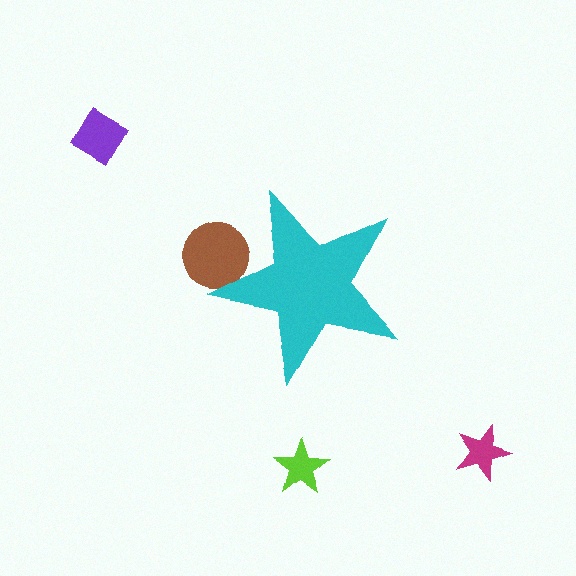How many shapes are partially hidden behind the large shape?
1 shape is partially hidden.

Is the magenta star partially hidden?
No, the magenta star is fully visible.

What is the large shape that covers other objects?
A cyan star.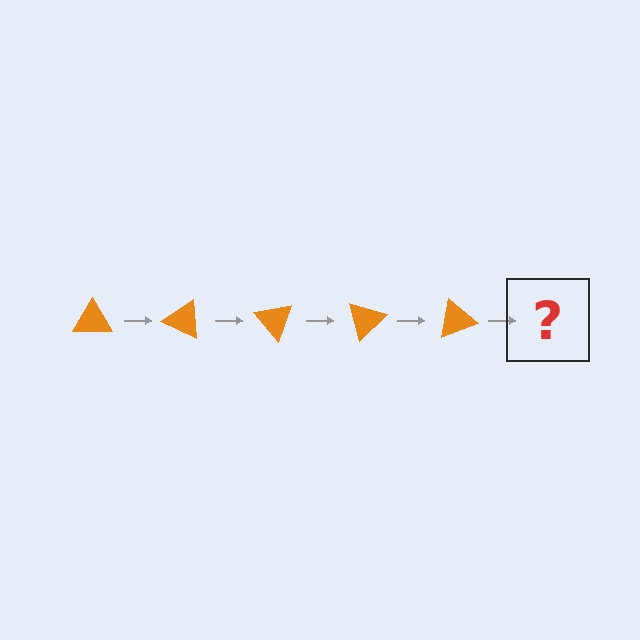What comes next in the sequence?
The next element should be an orange triangle rotated 125 degrees.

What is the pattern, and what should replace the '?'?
The pattern is that the triangle rotates 25 degrees each step. The '?' should be an orange triangle rotated 125 degrees.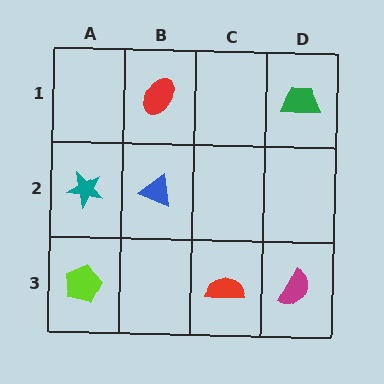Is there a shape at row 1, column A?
No, that cell is empty.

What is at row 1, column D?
A green trapezoid.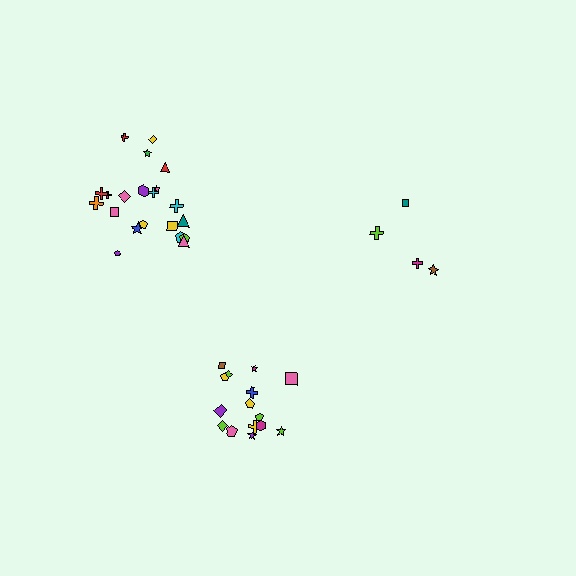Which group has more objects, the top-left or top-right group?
The top-left group.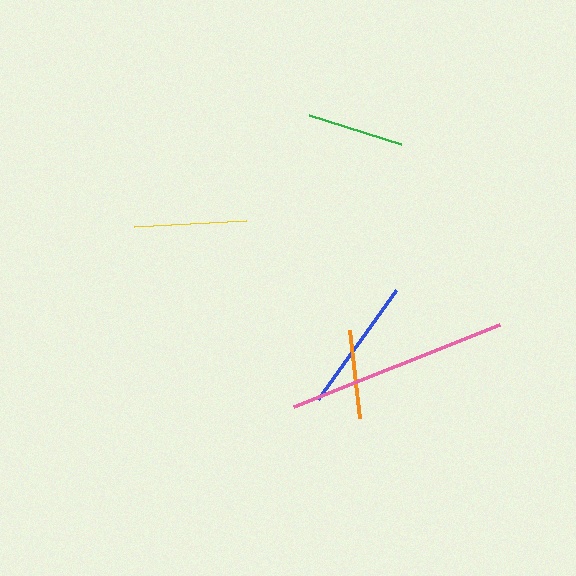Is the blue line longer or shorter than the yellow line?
The blue line is longer than the yellow line.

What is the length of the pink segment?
The pink segment is approximately 223 pixels long.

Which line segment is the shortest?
The orange line is the shortest at approximately 88 pixels.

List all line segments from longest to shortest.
From longest to shortest: pink, blue, yellow, green, orange.